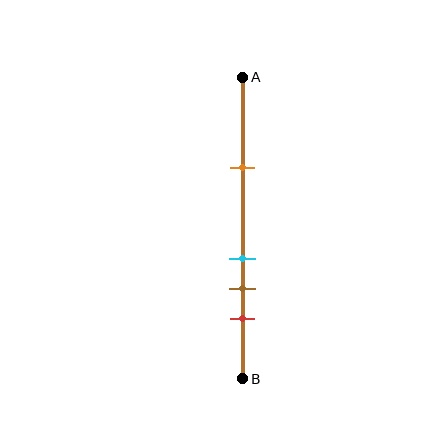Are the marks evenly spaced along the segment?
No, the marks are not evenly spaced.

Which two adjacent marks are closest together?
The cyan and brown marks are the closest adjacent pair.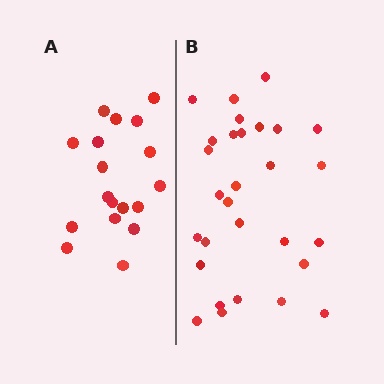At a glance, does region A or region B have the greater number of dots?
Region B (the right region) has more dots.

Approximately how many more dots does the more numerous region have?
Region B has roughly 12 or so more dots than region A.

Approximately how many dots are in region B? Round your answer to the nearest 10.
About 30 dots. (The exact count is 29, which rounds to 30.)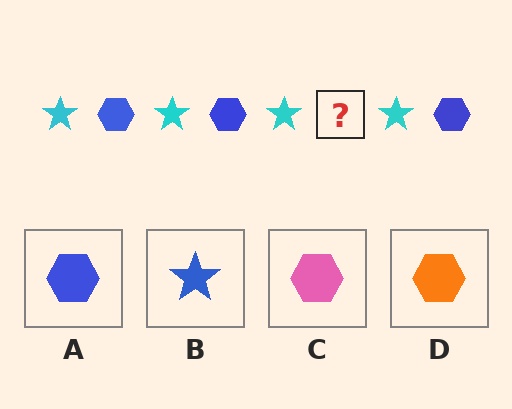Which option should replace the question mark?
Option A.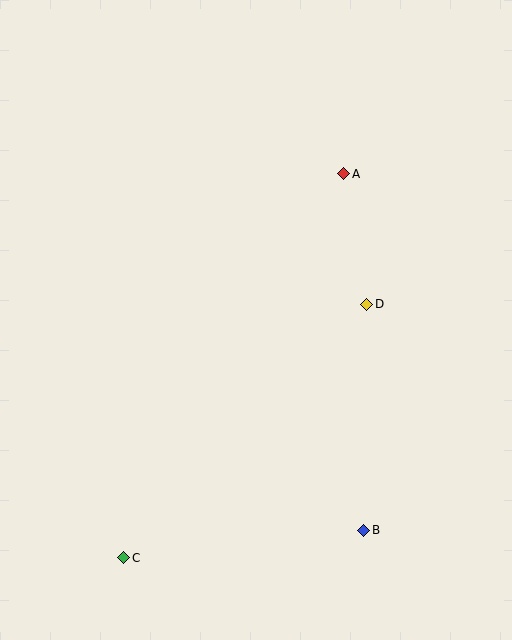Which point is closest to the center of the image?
Point D at (367, 304) is closest to the center.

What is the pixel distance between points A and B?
The distance between A and B is 357 pixels.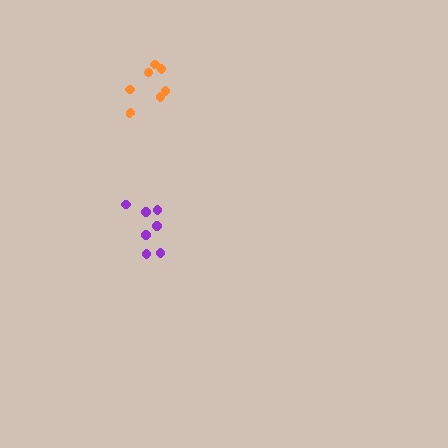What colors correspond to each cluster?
The clusters are colored: purple, orange.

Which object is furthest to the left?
The purple cluster is leftmost.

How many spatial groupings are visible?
There are 2 spatial groupings.